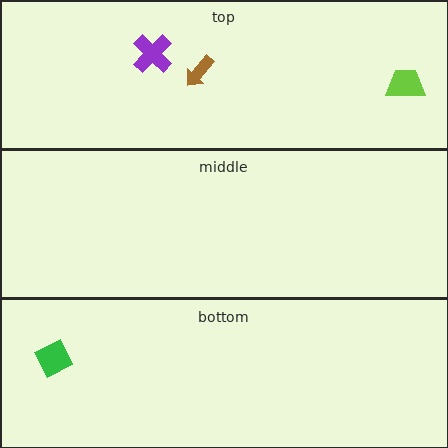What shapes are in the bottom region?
The green diamond.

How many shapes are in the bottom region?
1.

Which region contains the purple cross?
The top region.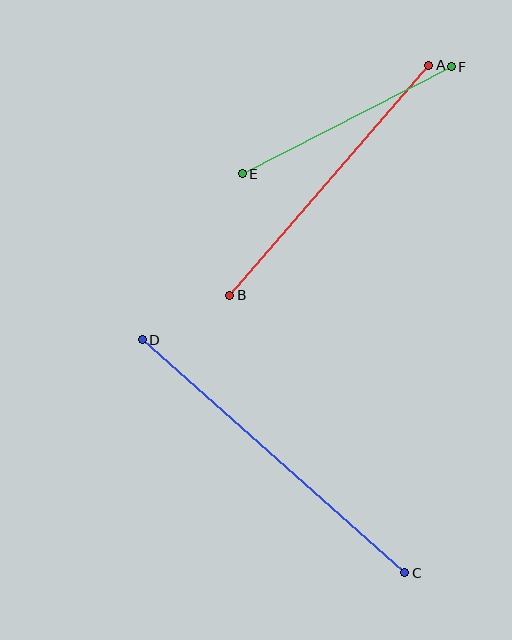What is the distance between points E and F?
The distance is approximately 235 pixels.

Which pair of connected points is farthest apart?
Points C and D are farthest apart.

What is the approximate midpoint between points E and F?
The midpoint is at approximately (347, 120) pixels.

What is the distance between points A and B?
The distance is approximately 304 pixels.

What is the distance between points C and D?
The distance is approximately 351 pixels.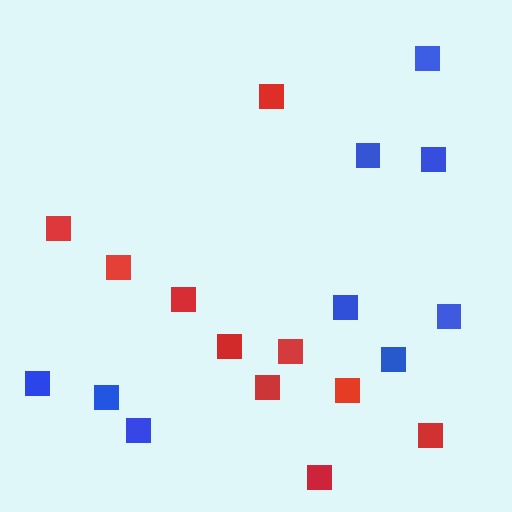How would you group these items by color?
There are 2 groups: one group of blue squares (9) and one group of red squares (10).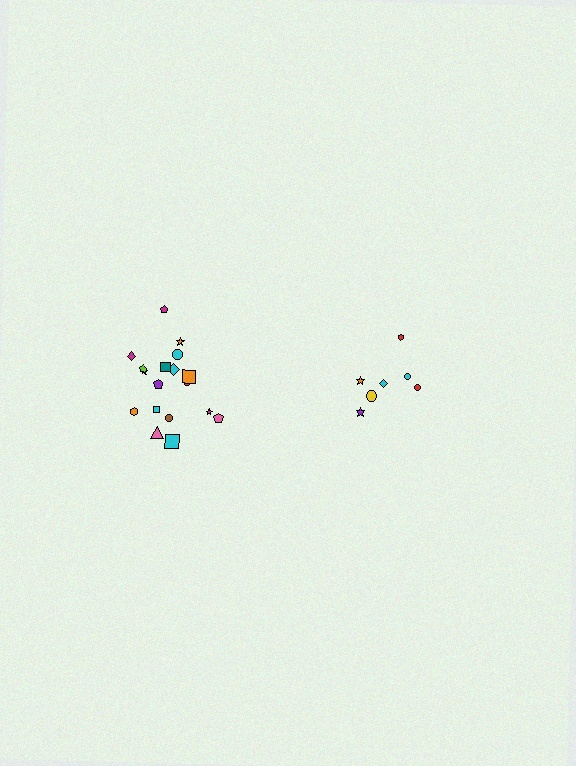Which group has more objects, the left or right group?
The left group.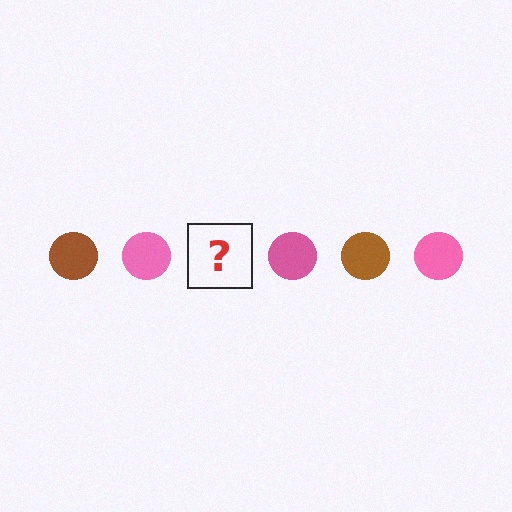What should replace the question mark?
The question mark should be replaced with a brown circle.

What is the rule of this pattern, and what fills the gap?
The rule is that the pattern cycles through brown, pink circles. The gap should be filled with a brown circle.